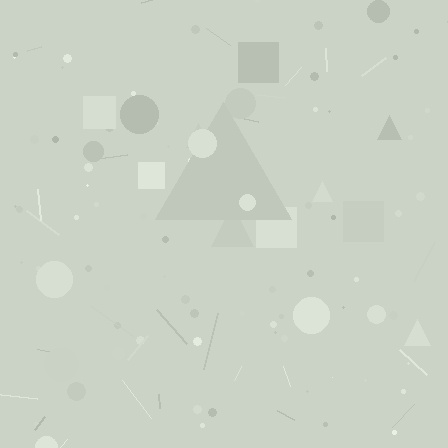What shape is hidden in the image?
A triangle is hidden in the image.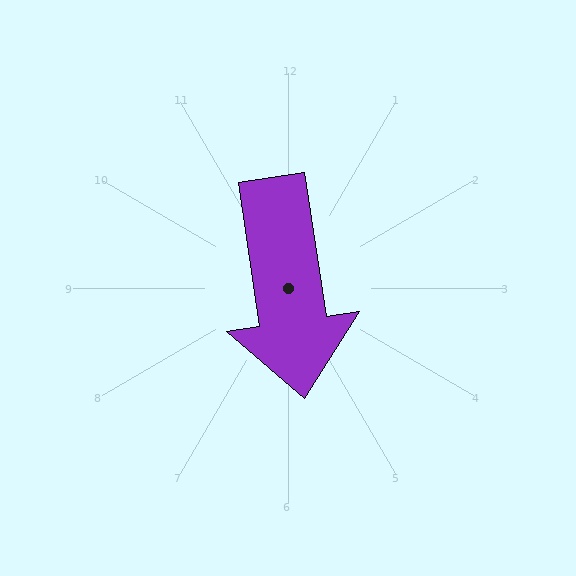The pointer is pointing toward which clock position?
Roughly 6 o'clock.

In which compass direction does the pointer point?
South.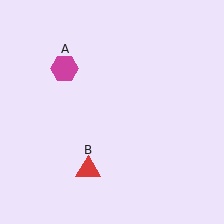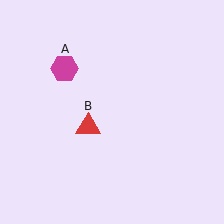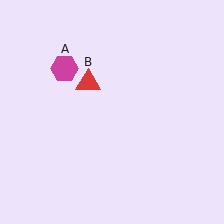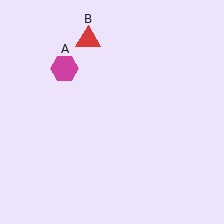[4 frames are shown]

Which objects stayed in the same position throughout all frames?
Magenta hexagon (object A) remained stationary.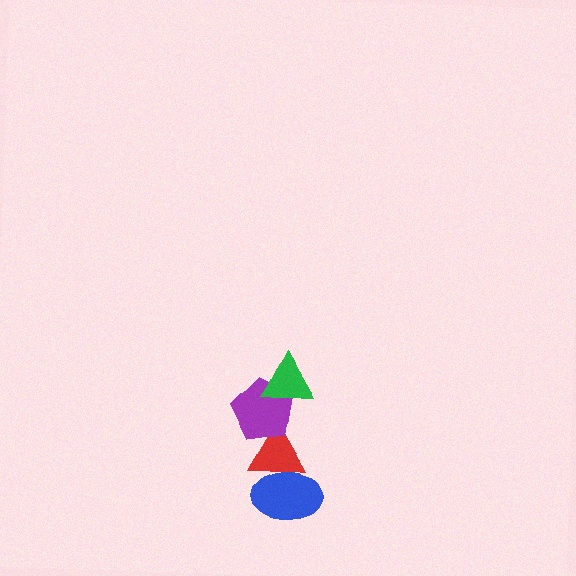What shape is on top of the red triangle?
The purple pentagon is on top of the red triangle.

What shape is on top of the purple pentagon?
The green triangle is on top of the purple pentagon.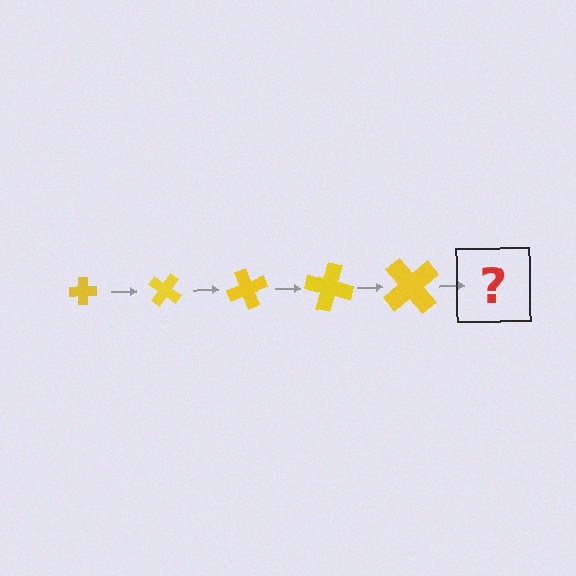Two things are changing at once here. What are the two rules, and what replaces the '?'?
The two rules are that the cross grows larger each step and it rotates 35 degrees each step. The '?' should be a cross, larger than the previous one and rotated 175 degrees from the start.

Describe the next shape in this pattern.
It should be a cross, larger than the previous one and rotated 175 degrees from the start.